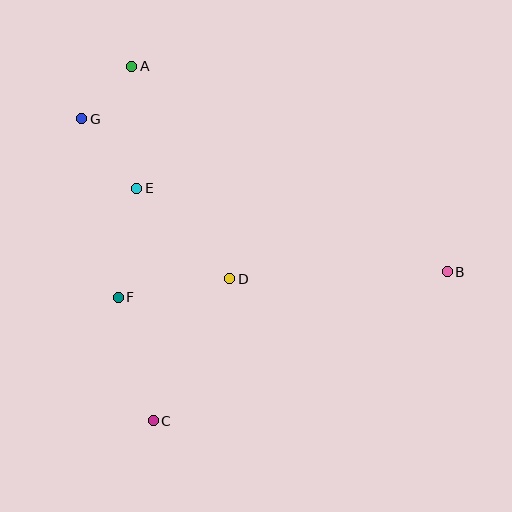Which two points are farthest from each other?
Points B and G are farthest from each other.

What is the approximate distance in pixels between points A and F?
The distance between A and F is approximately 232 pixels.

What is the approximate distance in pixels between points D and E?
The distance between D and E is approximately 130 pixels.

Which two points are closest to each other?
Points A and G are closest to each other.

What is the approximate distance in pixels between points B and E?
The distance between B and E is approximately 321 pixels.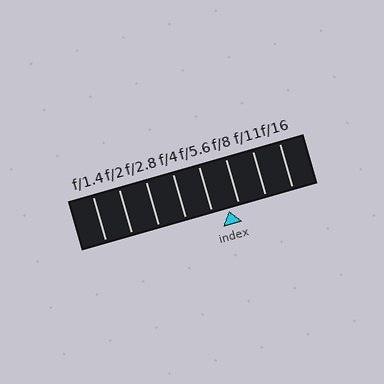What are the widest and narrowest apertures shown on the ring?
The widest aperture shown is f/1.4 and the narrowest is f/16.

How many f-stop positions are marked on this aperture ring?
There are 8 f-stop positions marked.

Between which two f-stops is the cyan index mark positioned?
The index mark is between f/5.6 and f/8.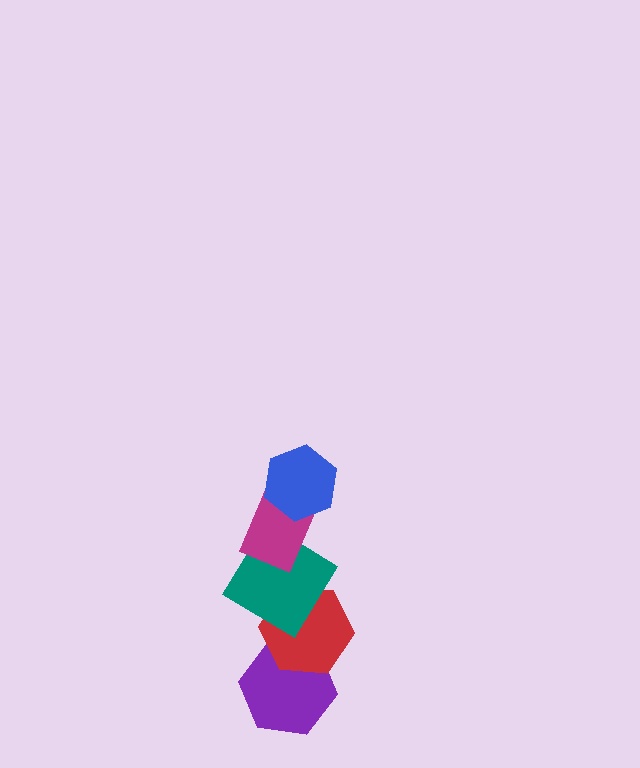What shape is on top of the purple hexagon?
The red hexagon is on top of the purple hexagon.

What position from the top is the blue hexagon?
The blue hexagon is 1st from the top.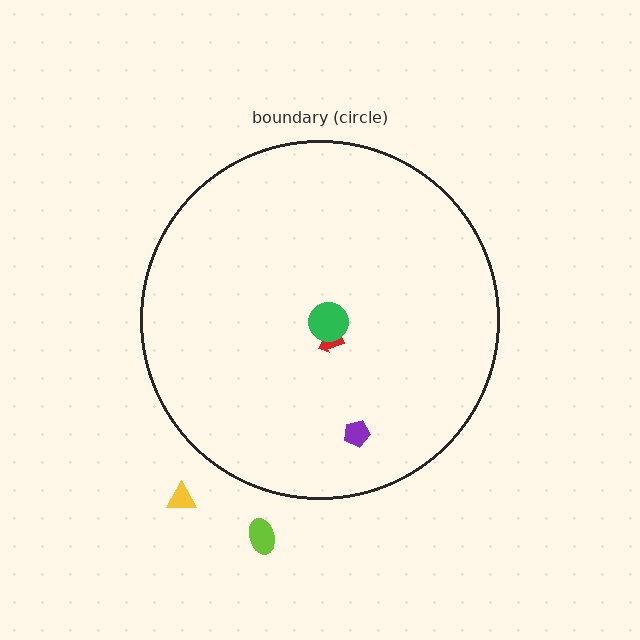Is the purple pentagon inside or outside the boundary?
Inside.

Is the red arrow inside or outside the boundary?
Inside.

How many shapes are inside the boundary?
3 inside, 2 outside.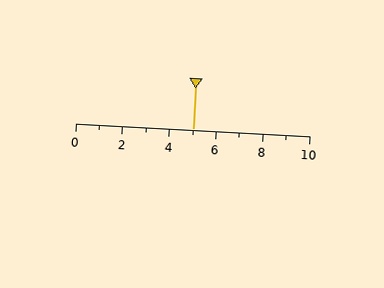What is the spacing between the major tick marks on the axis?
The major ticks are spaced 2 apart.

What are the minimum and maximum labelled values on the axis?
The axis runs from 0 to 10.